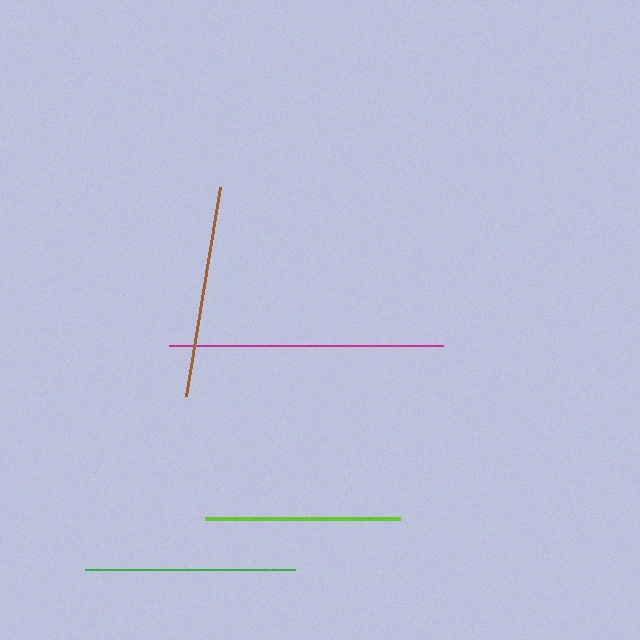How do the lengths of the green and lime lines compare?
The green and lime lines are approximately the same length.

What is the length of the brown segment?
The brown segment is approximately 212 pixels long.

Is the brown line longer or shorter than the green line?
The brown line is longer than the green line.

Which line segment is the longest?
The magenta line is the longest at approximately 274 pixels.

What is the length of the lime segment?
The lime segment is approximately 195 pixels long.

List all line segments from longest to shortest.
From longest to shortest: magenta, brown, green, lime.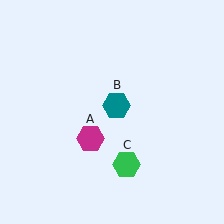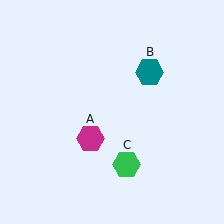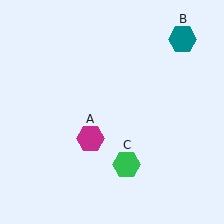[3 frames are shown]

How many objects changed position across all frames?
1 object changed position: teal hexagon (object B).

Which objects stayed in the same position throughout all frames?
Magenta hexagon (object A) and green hexagon (object C) remained stationary.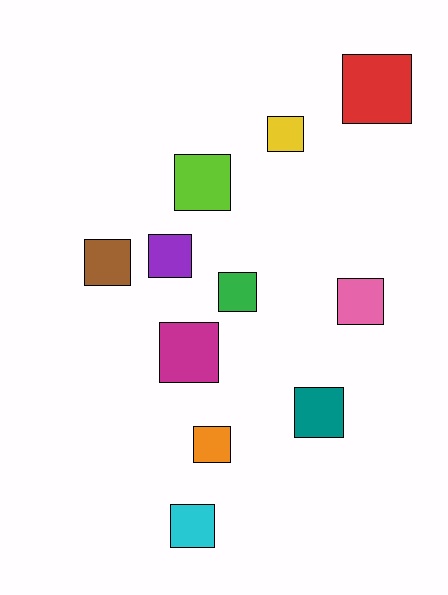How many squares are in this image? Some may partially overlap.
There are 11 squares.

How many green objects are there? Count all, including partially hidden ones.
There is 1 green object.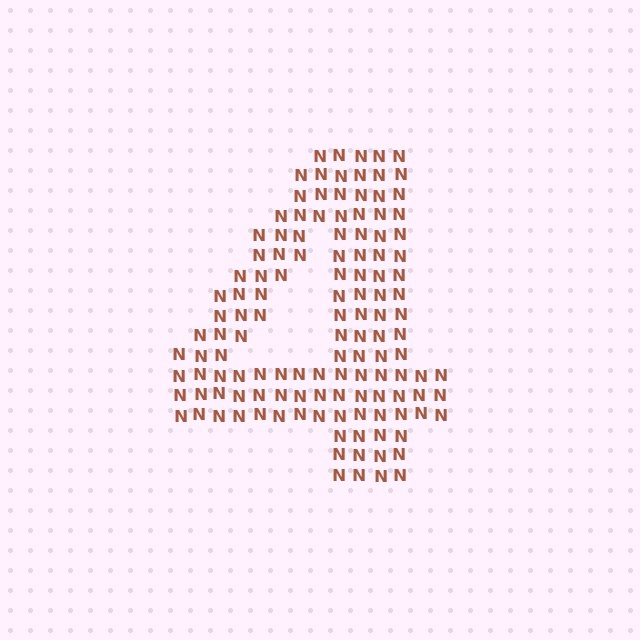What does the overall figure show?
The overall figure shows the digit 4.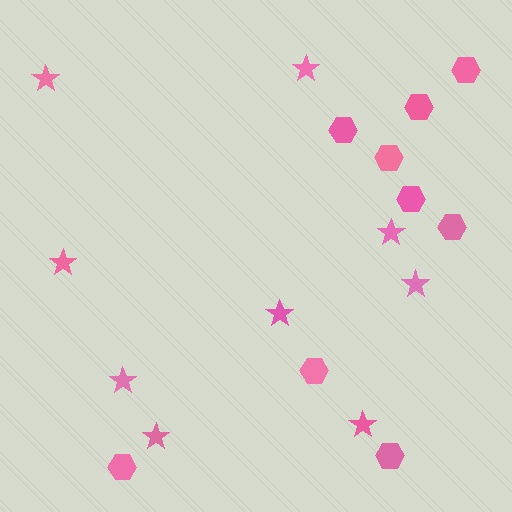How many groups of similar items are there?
There are 2 groups: one group of stars (9) and one group of hexagons (9).